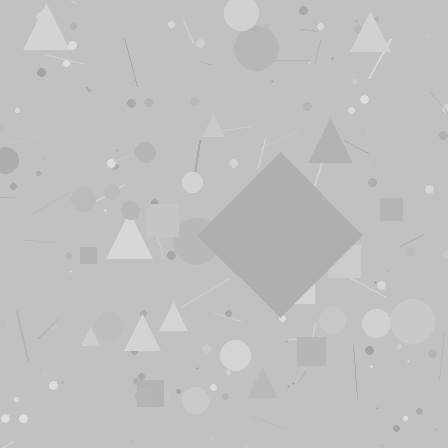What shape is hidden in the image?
A diamond is hidden in the image.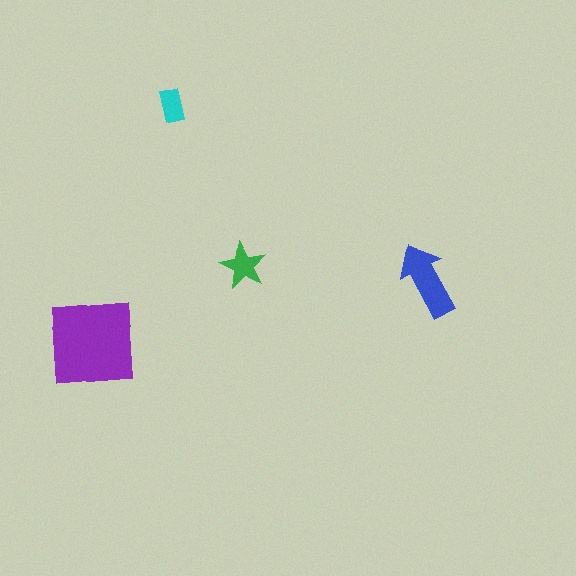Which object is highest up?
The cyan rectangle is topmost.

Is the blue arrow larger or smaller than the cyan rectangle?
Larger.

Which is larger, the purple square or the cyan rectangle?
The purple square.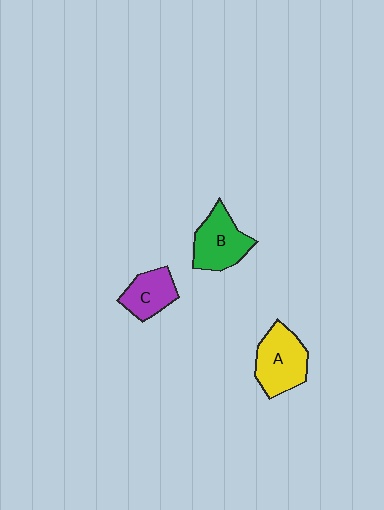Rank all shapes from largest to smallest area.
From largest to smallest: A (yellow), B (green), C (purple).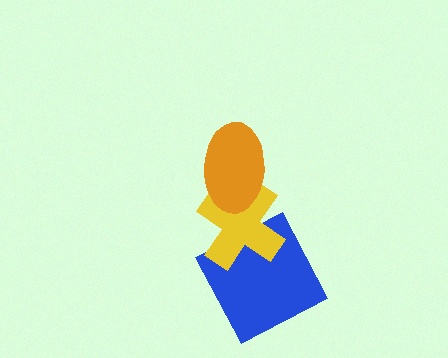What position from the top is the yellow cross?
The yellow cross is 2nd from the top.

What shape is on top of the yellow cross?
The orange ellipse is on top of the yellow cross.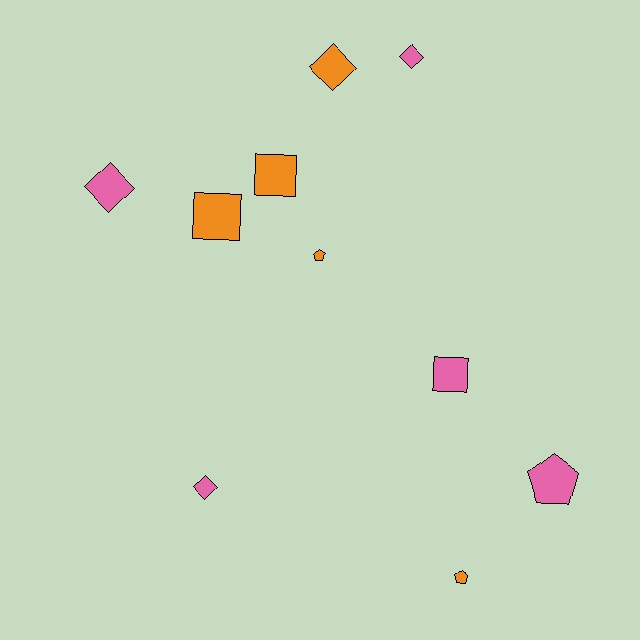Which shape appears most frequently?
Diamond, with 4 objects.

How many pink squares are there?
There is 1 pink square.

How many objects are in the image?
There are 10 objects.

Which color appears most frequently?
Orange, with 5 objects.